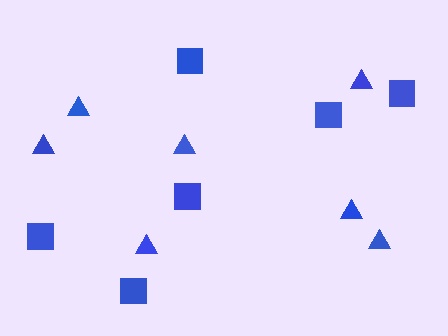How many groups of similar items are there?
There are 2 groups: one group of squares (6) and one group of triangles (7).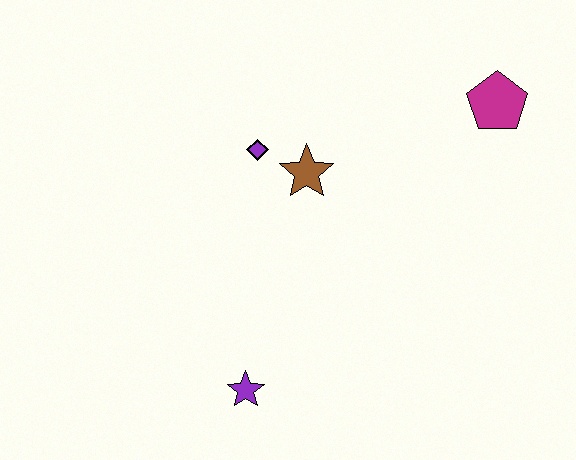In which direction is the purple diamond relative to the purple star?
The purple diamond is above the purple star.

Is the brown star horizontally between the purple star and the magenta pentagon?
Yes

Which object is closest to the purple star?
The brown star is closest to the purple star.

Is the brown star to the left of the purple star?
No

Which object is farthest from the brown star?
The purple star is farthest from the brown star.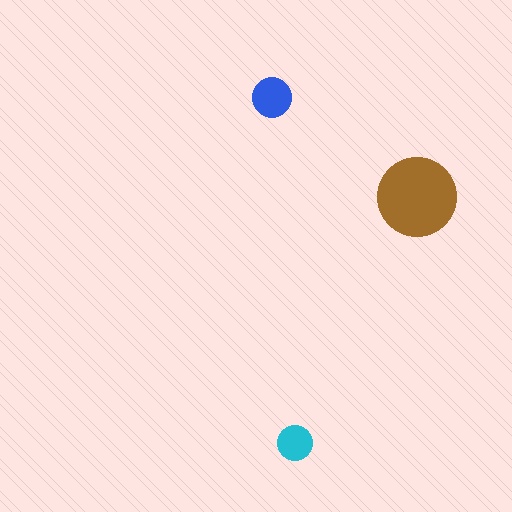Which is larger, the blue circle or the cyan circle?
The blue one.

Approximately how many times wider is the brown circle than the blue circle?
About 2 times wider.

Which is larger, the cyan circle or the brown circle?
The brown one.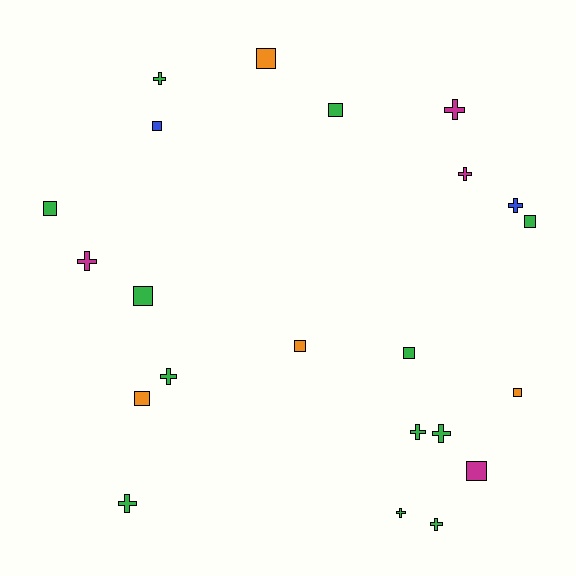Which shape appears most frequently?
Square, with 11 objects.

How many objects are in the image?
There are 22 objects.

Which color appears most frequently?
Green, with 12 objects.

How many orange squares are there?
There are 4 orange squares.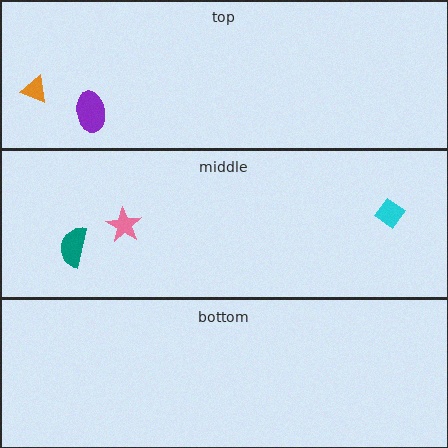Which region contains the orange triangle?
The top region.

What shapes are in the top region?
The purple ellipse, the orange triangle.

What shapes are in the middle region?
The cyan diamond, the teal semicircle, the pink star.